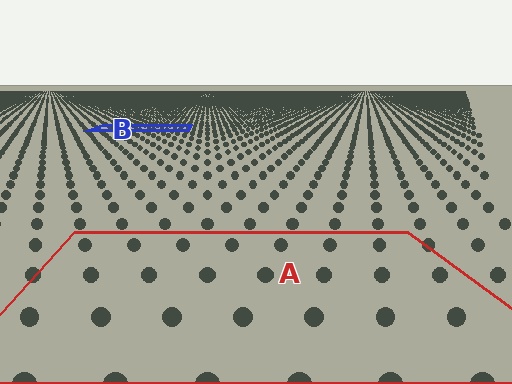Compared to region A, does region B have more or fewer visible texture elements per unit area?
Region B has more texture elements per unit area — they are packed more densely because it is farther away.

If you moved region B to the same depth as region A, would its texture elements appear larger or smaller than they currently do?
They would appear larger. At a closer depth, the same texture elements are projected at a bigger on-screen size.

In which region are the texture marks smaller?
The texture marks are smaller in region B, because it is farther away.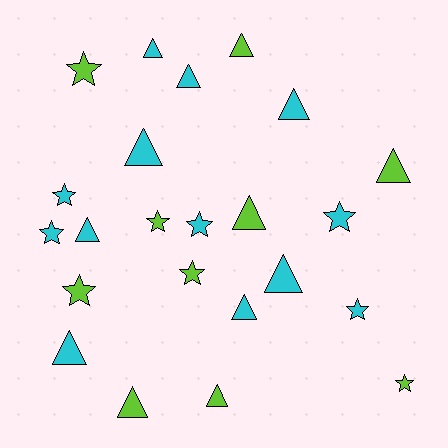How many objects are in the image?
There are 23 objects.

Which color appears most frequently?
Cyan, with 13 objects.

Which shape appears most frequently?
Triangle, with 13 objects.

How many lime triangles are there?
There are 5 lime triangles.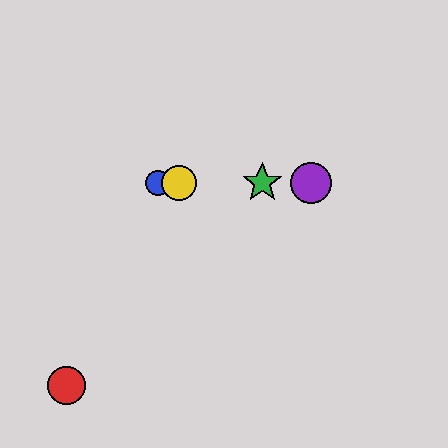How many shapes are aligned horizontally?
4 shapes (the blue circle, the green star, the yellow circle, the purple circle) are aligned horizontally.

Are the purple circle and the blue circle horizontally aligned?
Yes, both are at y≈183.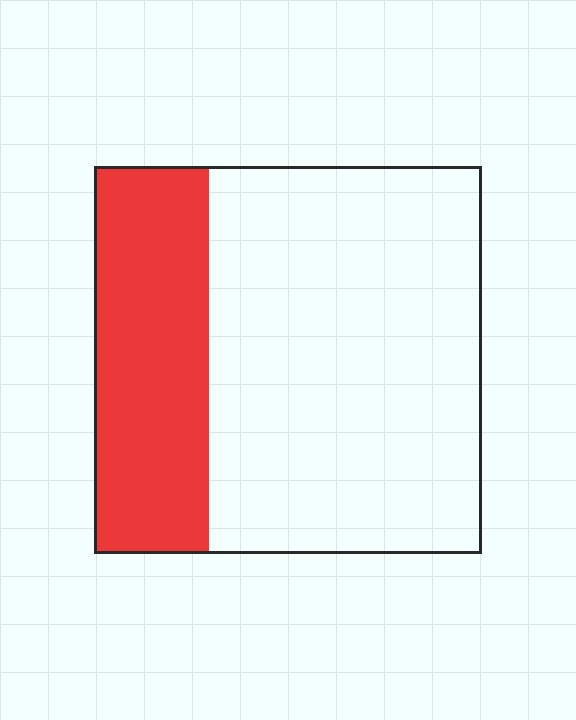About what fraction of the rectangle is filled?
About one third (1/3).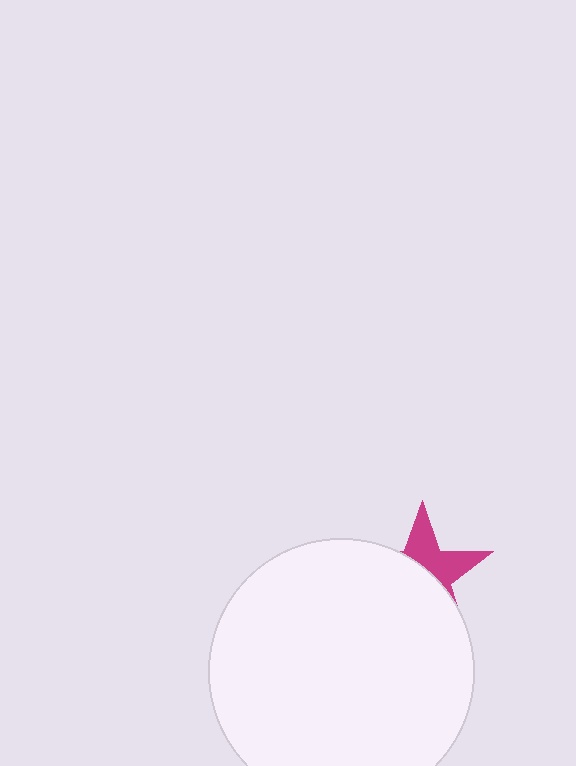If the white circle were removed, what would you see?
You would see the complete magenta star.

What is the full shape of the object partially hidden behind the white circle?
The partially hidden object is a magenta star.